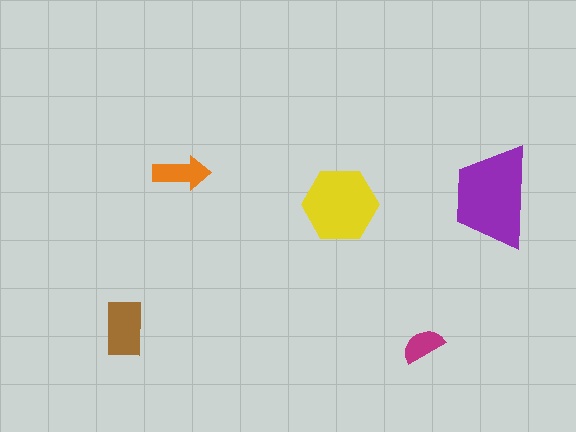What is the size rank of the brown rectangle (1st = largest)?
3rd.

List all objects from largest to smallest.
The purple trapezoid, the yellow hexagon, the brown rectangle, the orange arrow, the magenta semicircle.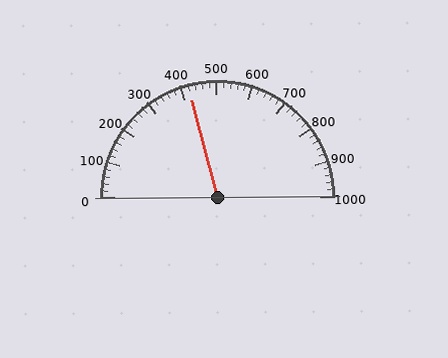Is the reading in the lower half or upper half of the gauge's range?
The reading is in the lower half of the range (0 to 1000).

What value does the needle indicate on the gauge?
The needle indicates approximately 420.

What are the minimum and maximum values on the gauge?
The gauge ranges from 0 to 1000.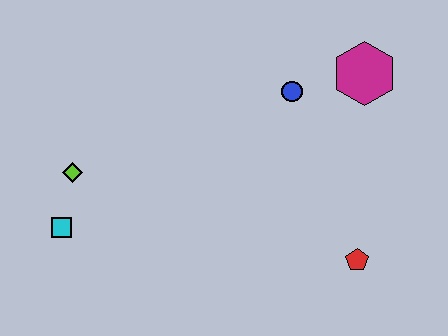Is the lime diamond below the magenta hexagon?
Yes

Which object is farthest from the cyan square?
The magenta hexagon is farthest from the cyan square.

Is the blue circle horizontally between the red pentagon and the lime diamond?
Yes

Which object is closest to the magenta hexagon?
The blue circle is closest to the magenta hexagon.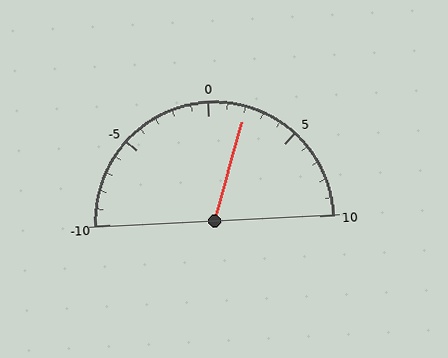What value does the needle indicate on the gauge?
The needle indicates approximately 2.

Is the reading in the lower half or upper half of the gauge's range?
The reading is in the upper half of the range (-10 to 10).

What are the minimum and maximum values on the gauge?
The gauge ranges from -10 to 10.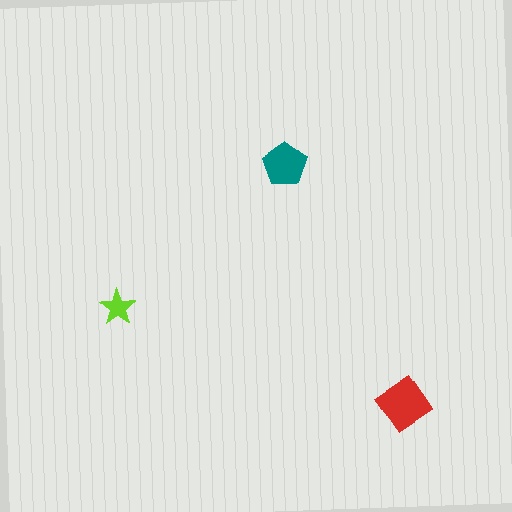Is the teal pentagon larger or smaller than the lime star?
Larger.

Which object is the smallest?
The lime star.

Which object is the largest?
The red diamond.